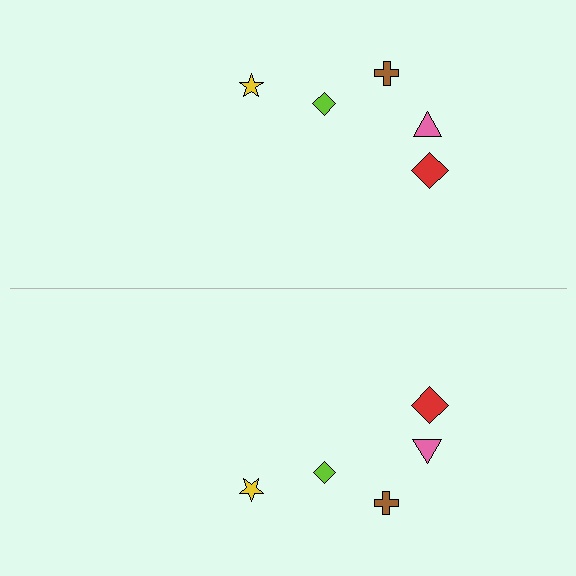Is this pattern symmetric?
Yes, this pattern has bilateral (reflection) symmetry.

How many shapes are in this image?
There are 10 shapes in this image.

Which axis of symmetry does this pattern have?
The pattern has a horizontal axis of symmetry running through the center of the image.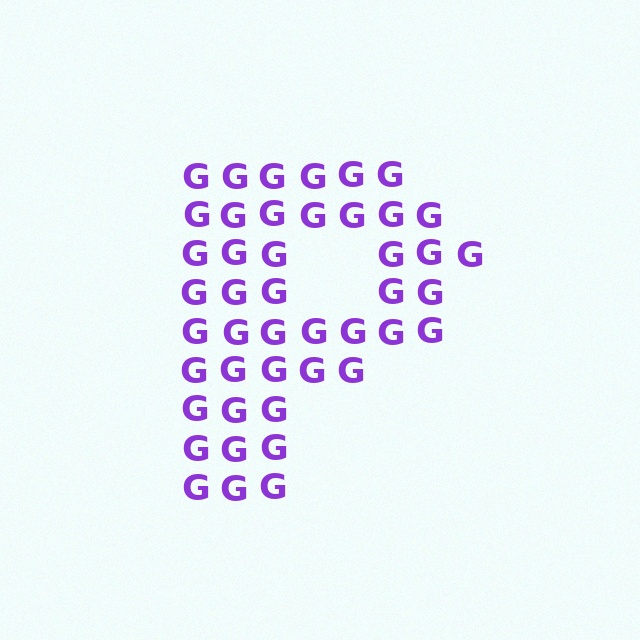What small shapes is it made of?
It is made of small letter G's.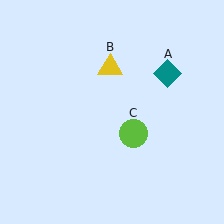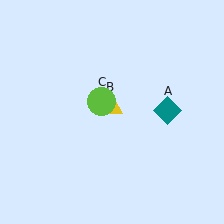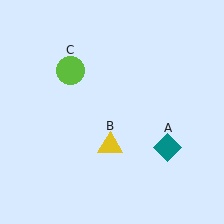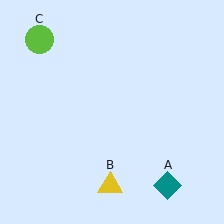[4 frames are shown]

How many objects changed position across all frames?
3 objects changed position: teal diamond (object A), yellow triangle (object B), lime circle (object C).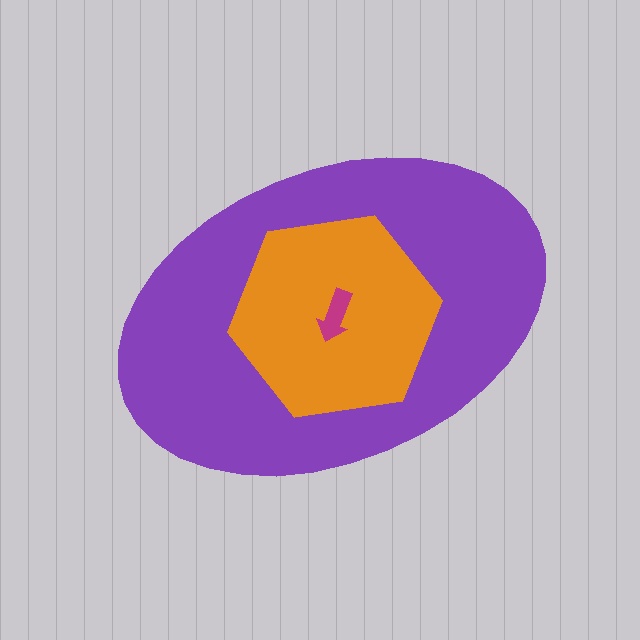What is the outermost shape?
The purple ellipse.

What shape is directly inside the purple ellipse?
The orange hexagon.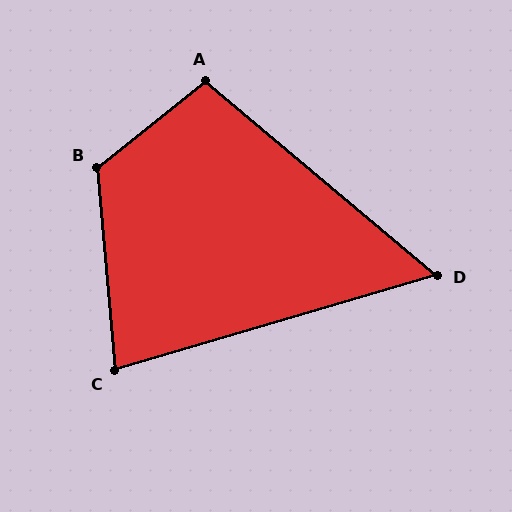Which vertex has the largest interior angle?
B, at approximately 124 degrees.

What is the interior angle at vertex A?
Approximately 102 degrees (obtuse).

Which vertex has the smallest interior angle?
D, at approximately 56 degrees.